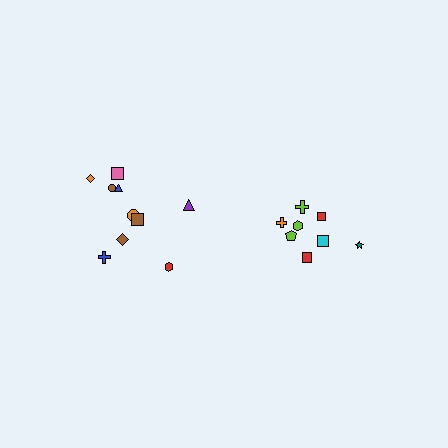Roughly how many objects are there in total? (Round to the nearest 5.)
Roughly 20 objects in total.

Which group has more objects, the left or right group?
The left group.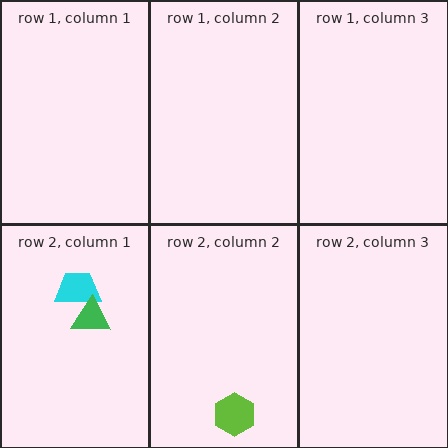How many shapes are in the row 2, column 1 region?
2.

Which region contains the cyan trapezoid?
The row 2, column 1 region.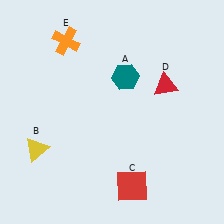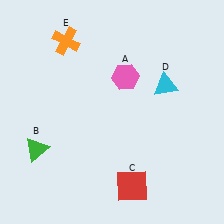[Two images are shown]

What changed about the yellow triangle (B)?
In Image 1, B is yellow. In Image 2, it changed to green.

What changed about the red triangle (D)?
In Image 1, D is red. In Image 2, it changed to cyan.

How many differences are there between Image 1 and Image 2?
There are 3 differences between the two images.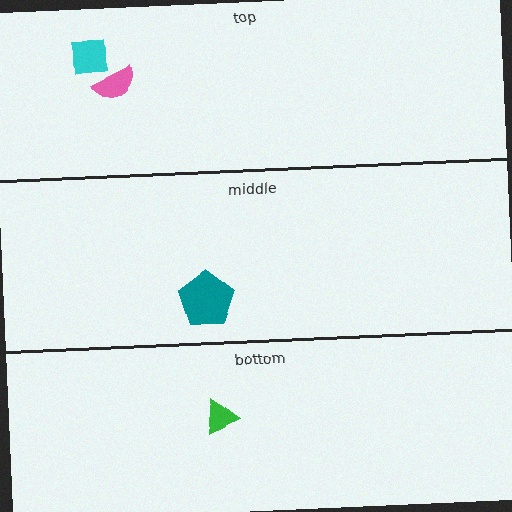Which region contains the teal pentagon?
The middle region.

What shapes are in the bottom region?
The green triangle.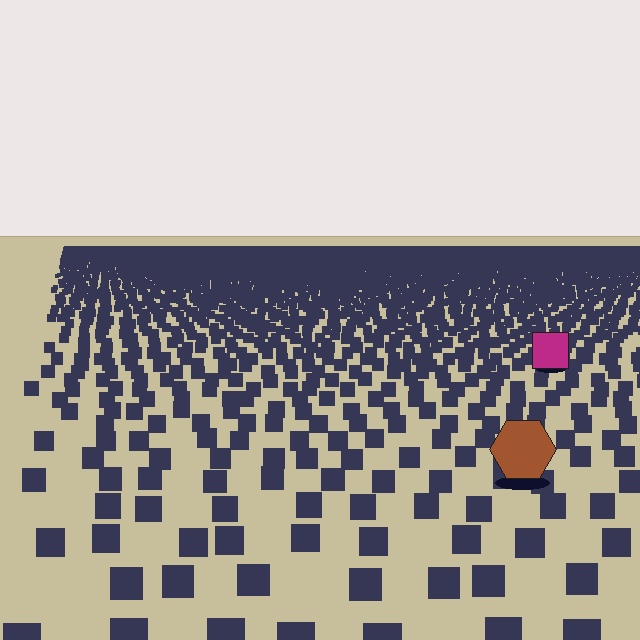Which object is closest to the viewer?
The brown hexagon is closest. The texture marks near it are larger and more spread out.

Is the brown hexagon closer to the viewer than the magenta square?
Yes. The brown hexagon is closer — you can tell from the texture gradient: the ground texture is coarser near it.